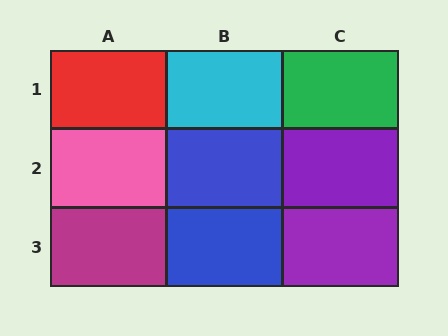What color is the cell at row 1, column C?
Green.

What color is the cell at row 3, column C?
Purple.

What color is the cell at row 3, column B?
Blue.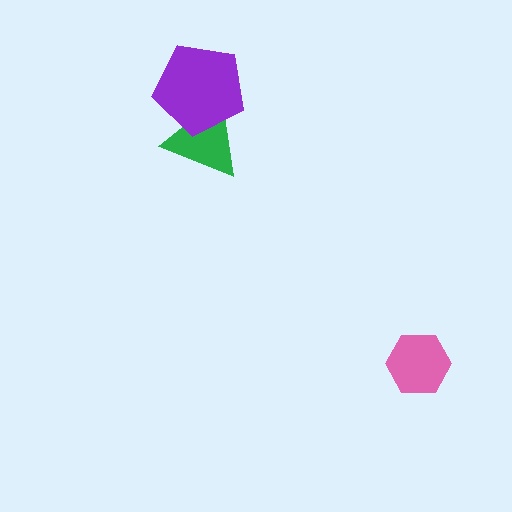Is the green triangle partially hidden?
Yes, it is partially covered by another shape.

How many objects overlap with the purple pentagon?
1 object overlaps with the purple pentagon.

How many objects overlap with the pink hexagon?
0 objects overlap with the pink hexagon.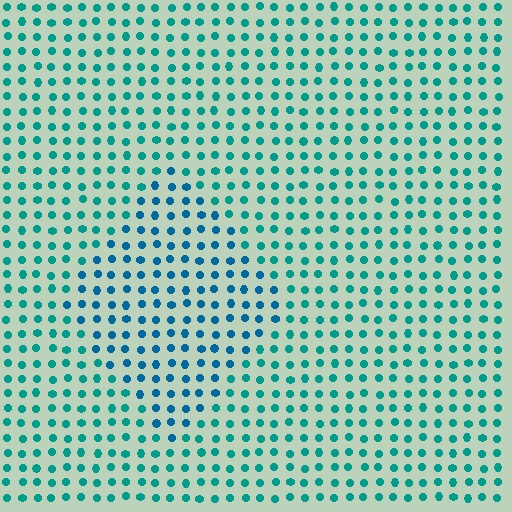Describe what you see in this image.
The image is filled with small teal elements in a uniform arrangement. A diamond-shaped region is visible where the elements are tinted to a slightly different hue, forming a subtle color boundary.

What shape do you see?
I see a diamond.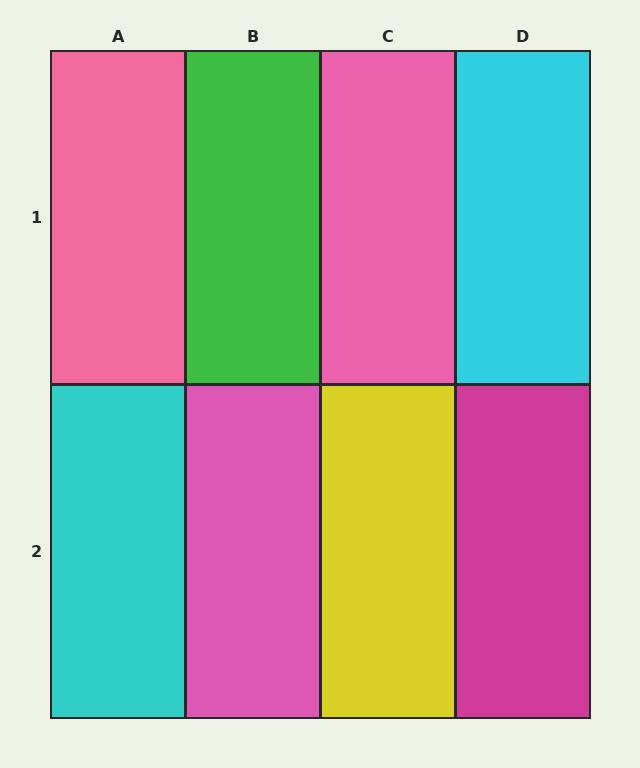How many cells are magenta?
1 cell is magenta.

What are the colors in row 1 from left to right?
Pink, green, pink, cyan.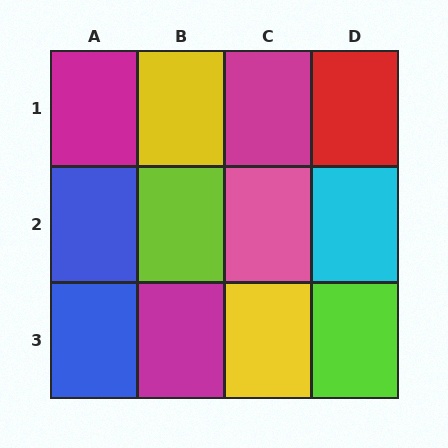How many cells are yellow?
2 cells are yellow.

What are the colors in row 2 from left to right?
Blue, lime, pink, cyan.